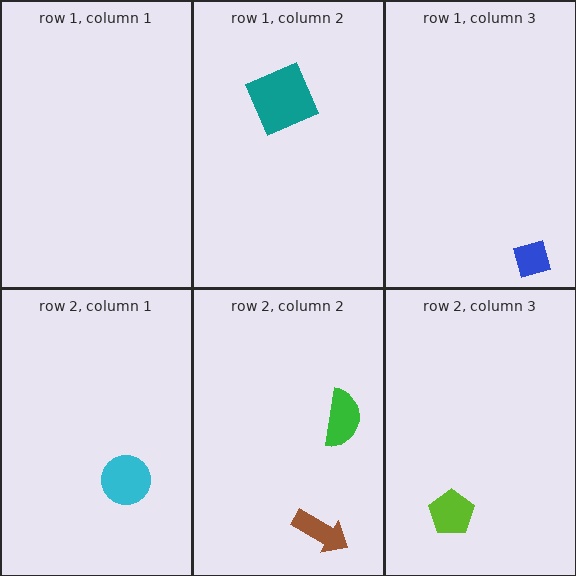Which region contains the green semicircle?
The row 2, column 2 region.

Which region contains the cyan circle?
The row 2, column 1 region.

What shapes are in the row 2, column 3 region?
The lime pentagon.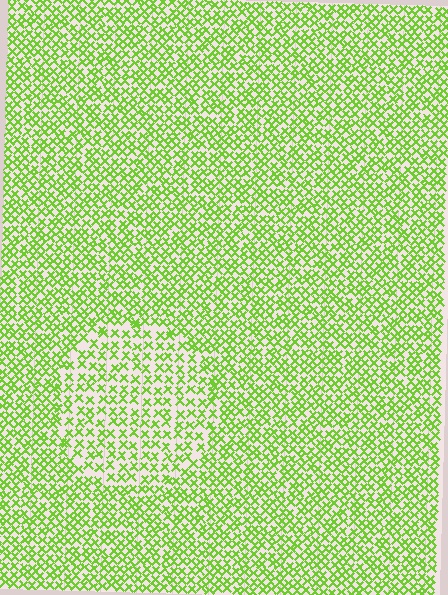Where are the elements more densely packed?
The elements are more densely packed outside the circle boundary.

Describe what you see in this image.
The image contains small lime elements arranged at two different densities. A circle-shaped region is visible where the elements are less densely packed than the surrounding area.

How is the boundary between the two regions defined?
The boundary is defined by a change in element density (approximately 1.6x ratio). All elements are the same color, size, and shape.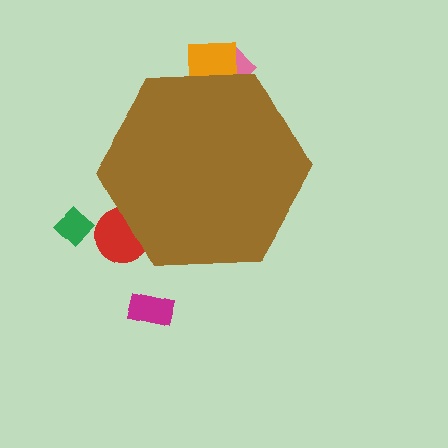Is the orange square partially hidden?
Yes, the orange square is partially hidden behind the brown hexagon.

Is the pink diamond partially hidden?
Yes, the pink diamond is partially hidden behind the brown hexagon.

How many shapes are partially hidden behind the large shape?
3 shapes are partially hidden.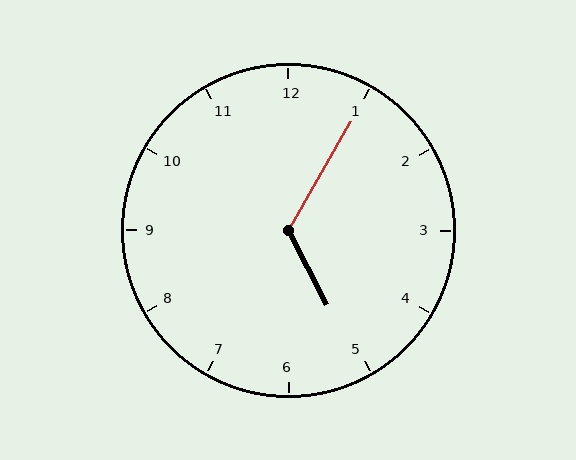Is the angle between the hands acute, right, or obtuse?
It is obtuse.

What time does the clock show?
5:05.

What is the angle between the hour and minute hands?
Approximately 122 degrees.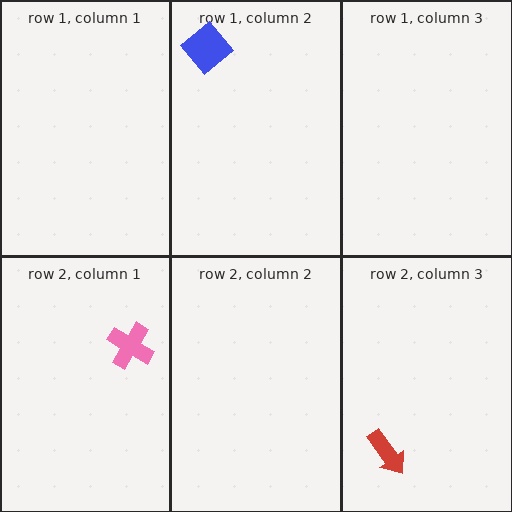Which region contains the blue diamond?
The row 1, column 2 region.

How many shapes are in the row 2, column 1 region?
1.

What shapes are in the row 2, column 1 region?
The pink cross.